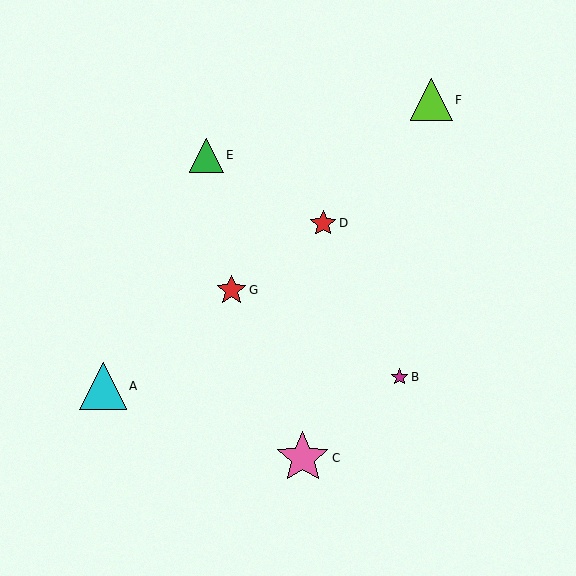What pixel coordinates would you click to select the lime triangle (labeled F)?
Click at (431, 100) to select the lime triangle F.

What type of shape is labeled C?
Shape C is a pink star.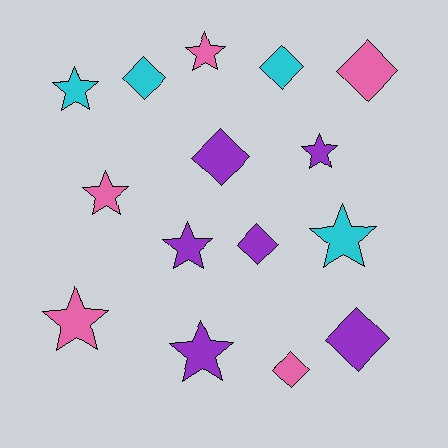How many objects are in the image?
There are 15 objects.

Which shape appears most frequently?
Star, with 8 objects.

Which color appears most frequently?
Purple, with 6 objects.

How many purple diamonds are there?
There are 3 purple diamonds.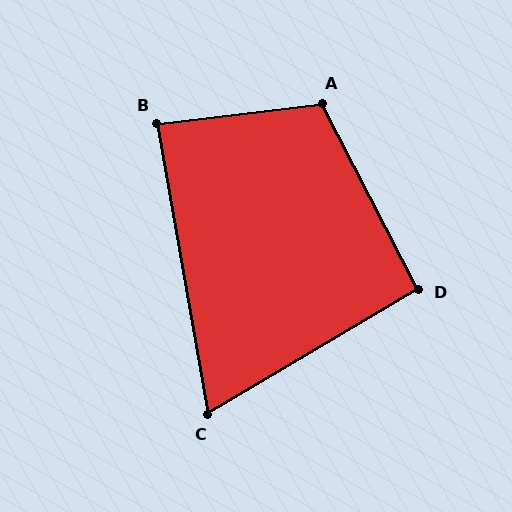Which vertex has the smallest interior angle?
C, at approximately 69 degrees.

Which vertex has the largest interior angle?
A, at approximately 111 degrees.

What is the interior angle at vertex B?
Approximately 87 degrees (approximately right).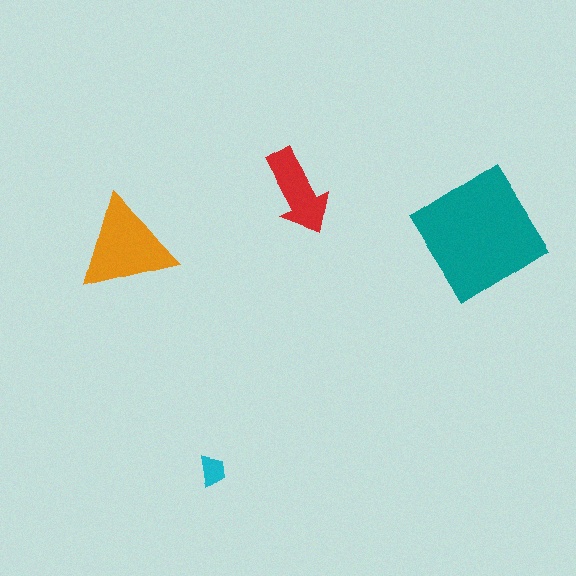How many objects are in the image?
There are 4 objects in the image.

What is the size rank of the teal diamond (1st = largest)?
1st.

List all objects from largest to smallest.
The teal diamond, the orange triangle, the red arrow, the cyan trapezoid.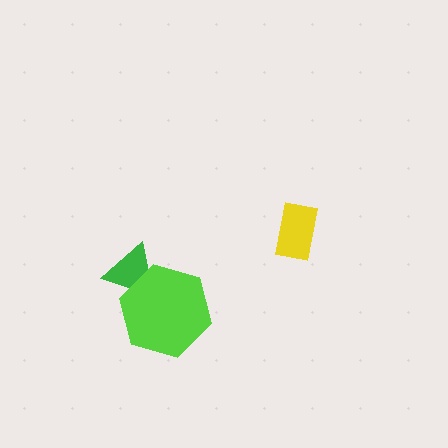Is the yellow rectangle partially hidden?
No, no other shape covers it.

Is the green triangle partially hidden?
Yes, it is partially covered by another shape.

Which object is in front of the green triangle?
The lime hexagon is in front of the green triangle.